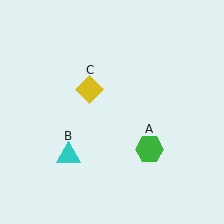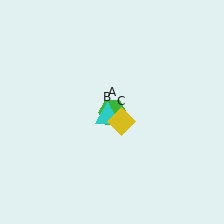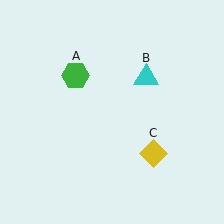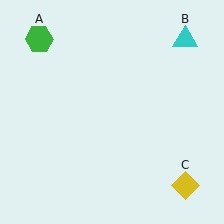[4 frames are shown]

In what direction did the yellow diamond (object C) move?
The yellow diamond (object C) moved down and to the right.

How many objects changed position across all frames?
3 objects changed position: green hexagon (object A), cyan triangle (object B), yellow diamond (object C).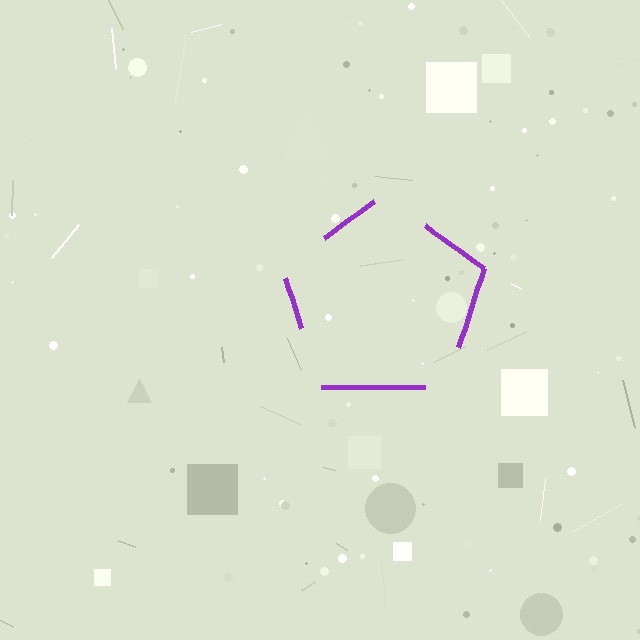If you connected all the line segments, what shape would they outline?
They would outline a pentagon.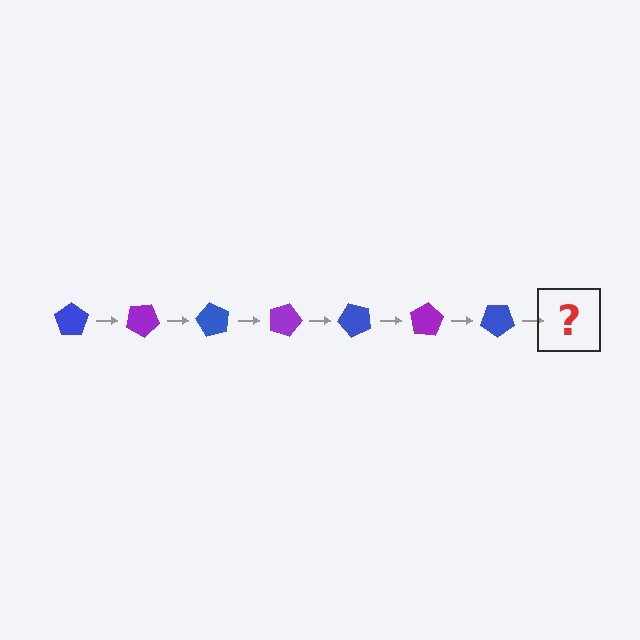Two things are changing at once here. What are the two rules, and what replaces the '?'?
The two rules are that it rotates 30 degrees each step and the color cycles through blue and purple. The '?' should be a purple pentagon, rotated 210 degrees from the start.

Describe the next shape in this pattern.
It should be a purple pentagon, rotated 210 degrees from the start.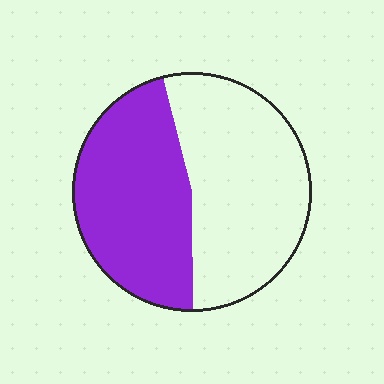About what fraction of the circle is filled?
About one half (1/2).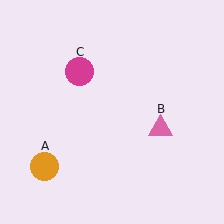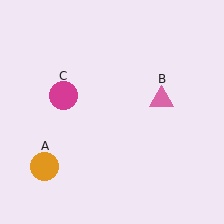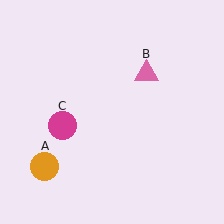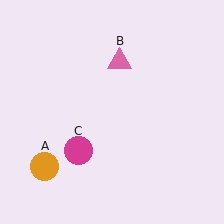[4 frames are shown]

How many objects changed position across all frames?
2 objects changed position: pink triangle (object B), magenta circle (object C).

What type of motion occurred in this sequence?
The pink triangle (object B), magenta circle (object C) rotated counterclockwise around the center of the scene.